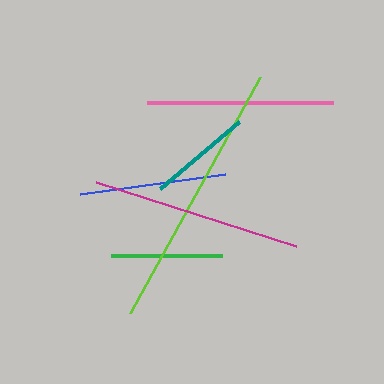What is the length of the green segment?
The green segment is approximately 111 pixels long.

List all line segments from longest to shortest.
From longest to shortest: lime, magenta, pink, blue, green, teal.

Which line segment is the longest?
The lime line is the longest at approximately 270 pixels.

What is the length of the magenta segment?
The magenta segment is approximately 210 pixels long.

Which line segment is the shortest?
The teal line is the shortest at approximately 103 pixels.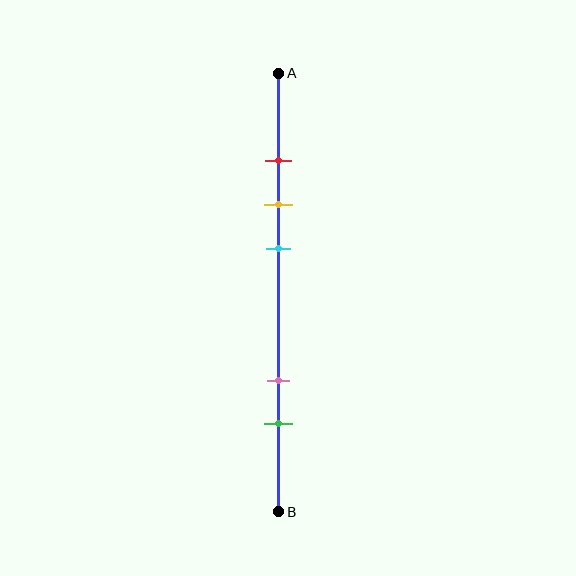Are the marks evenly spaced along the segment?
No, the marks are not evenly spaced.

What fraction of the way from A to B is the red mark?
The red mark is approximately 20% (0.2) of the way from A to B.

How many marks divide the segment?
There are 5 marks dividing the segment.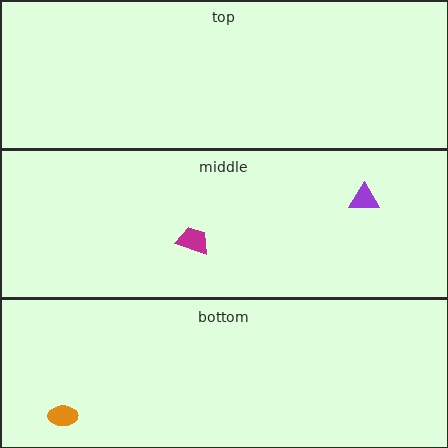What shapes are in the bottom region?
The orange ellipse.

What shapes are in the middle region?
The magenta trapezoid, the purple triangle.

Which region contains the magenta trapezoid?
The middle region.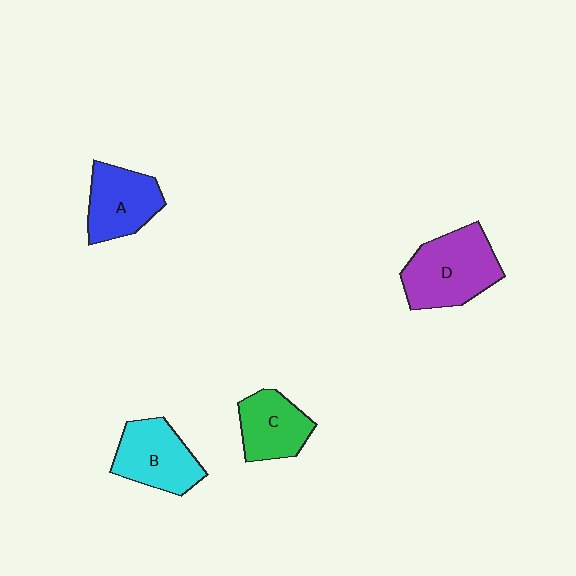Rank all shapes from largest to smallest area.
From largest to smallest: D (purple), B (cyan), A (blue), C (green).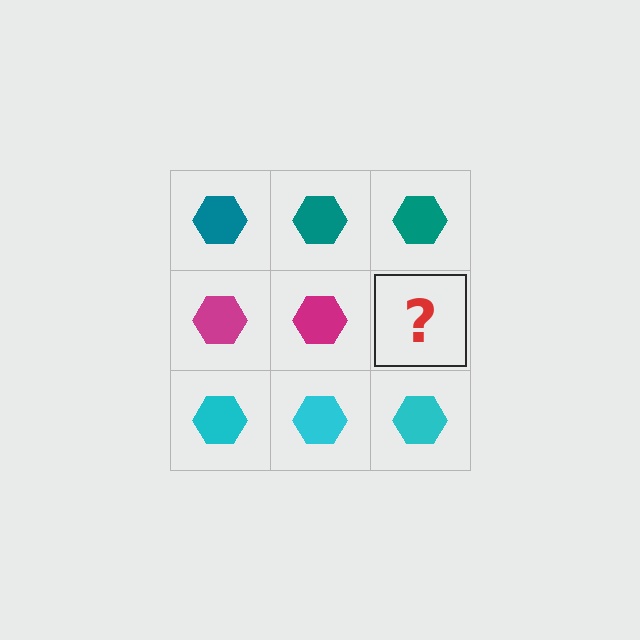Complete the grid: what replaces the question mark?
The question mark should be replaced with a magenta hexagon.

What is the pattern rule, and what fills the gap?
The rule is that each row has a consistent color. The gap should be filled with a magenta hexagon.